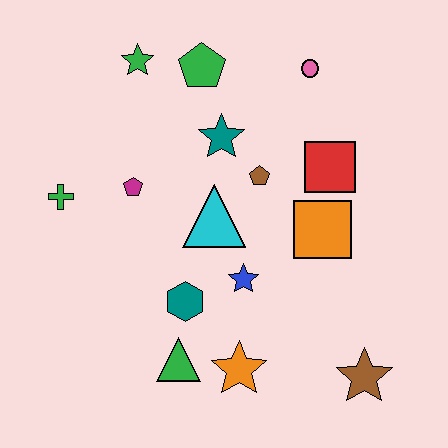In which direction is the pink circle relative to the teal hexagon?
The pink circle is above the teal hexagon.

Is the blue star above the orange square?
No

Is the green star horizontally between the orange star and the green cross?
Yes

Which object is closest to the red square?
The orange square is closest to the red square.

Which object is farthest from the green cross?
The brown star is farthest from the green cross.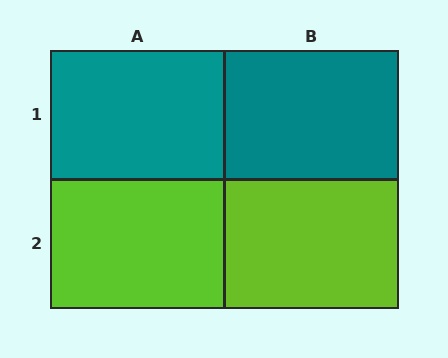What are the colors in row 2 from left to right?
Lime, lime.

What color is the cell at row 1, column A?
Teal.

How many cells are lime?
2 cells are lime.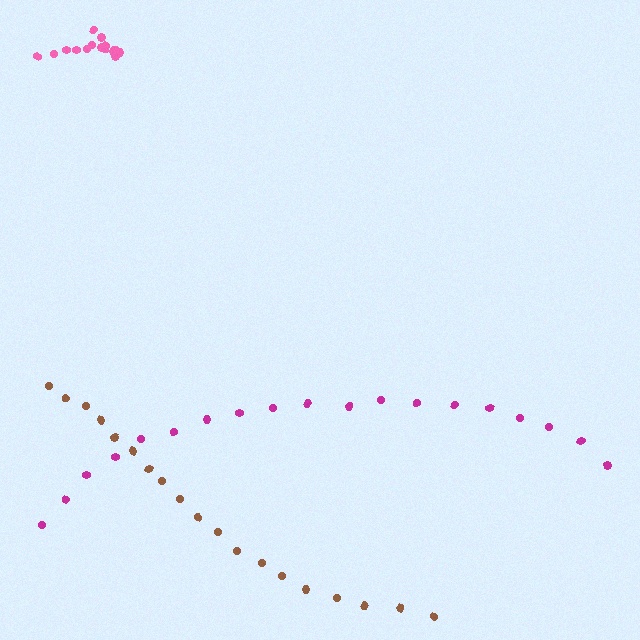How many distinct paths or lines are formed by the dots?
There are 3 distinct paths.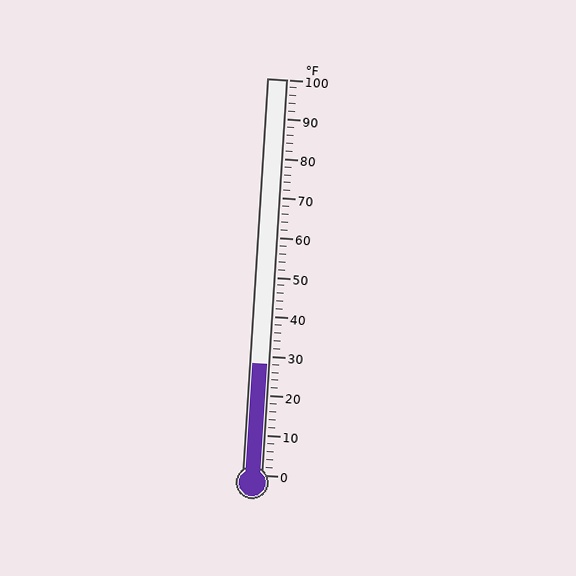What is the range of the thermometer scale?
The thermometer scale ranges from 0°F to 100°F.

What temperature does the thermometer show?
The thermometer shows approximately 28°F.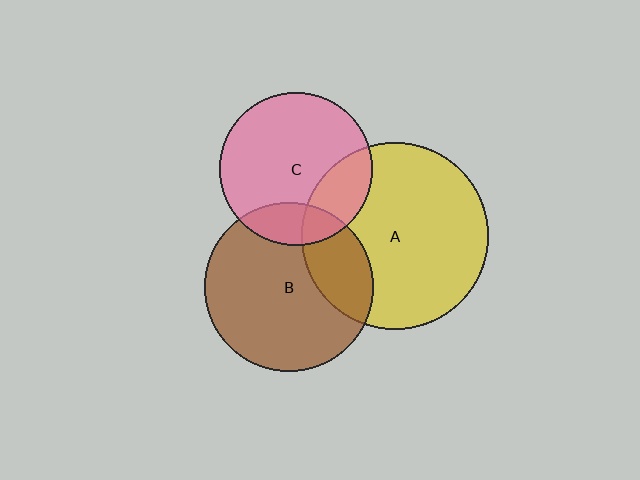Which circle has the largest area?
Circle A (yellow).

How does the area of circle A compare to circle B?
Approximately 1.2 times.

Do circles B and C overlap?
Yes.